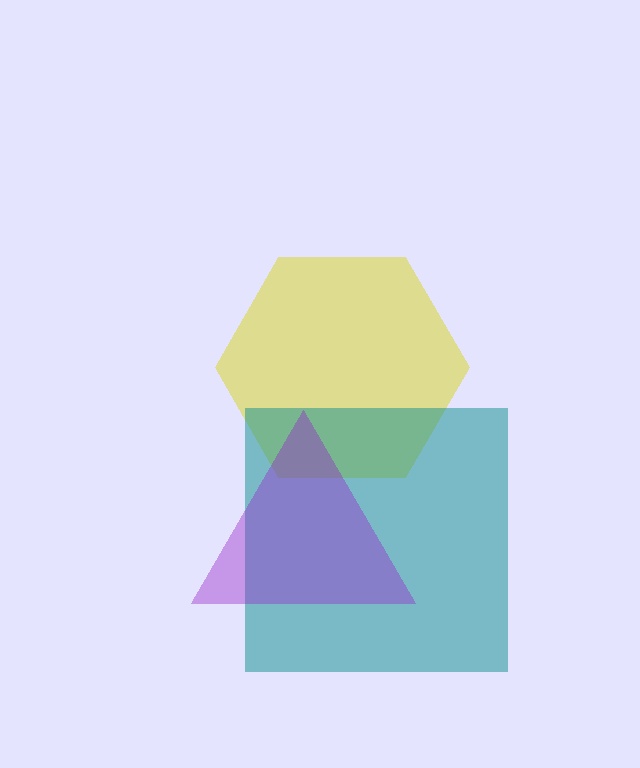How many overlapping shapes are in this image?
There are 3 overlapping shapes in the image.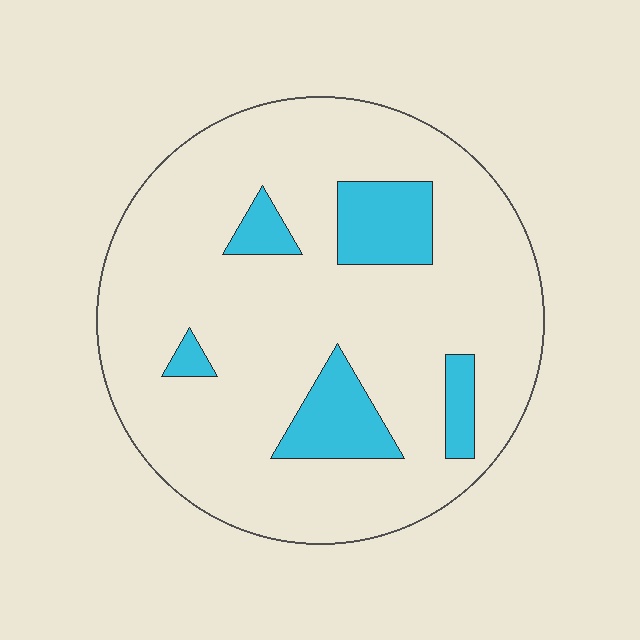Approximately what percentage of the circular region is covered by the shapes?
Approximately 15%.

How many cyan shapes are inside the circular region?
5.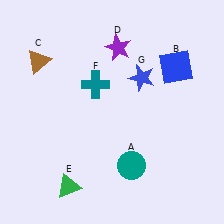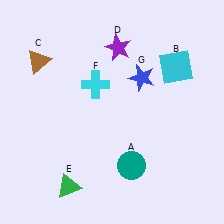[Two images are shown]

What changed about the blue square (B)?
In Image 1, B is blue. In Image 2, it changed to cyan.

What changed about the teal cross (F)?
In Image 1, F is teal. In Image 2, it changed to cyan.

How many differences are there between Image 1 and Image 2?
There are 2 differences between the two images.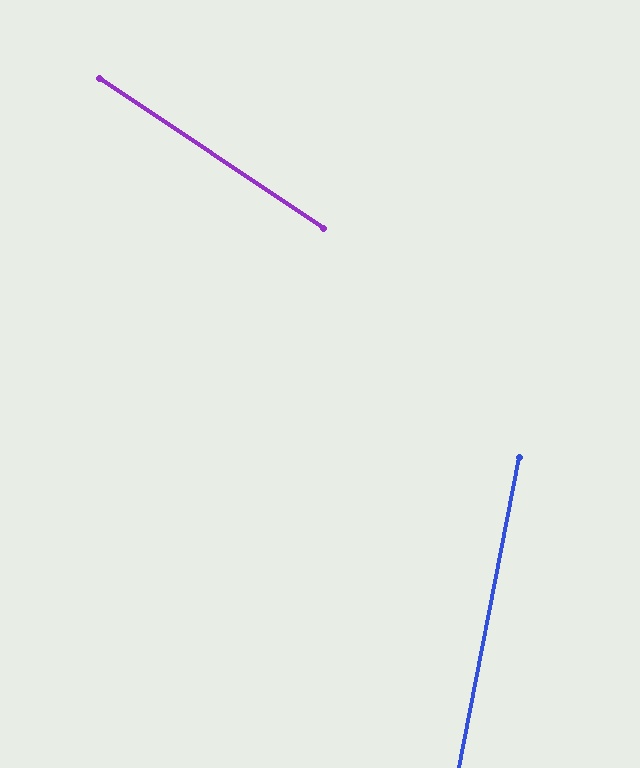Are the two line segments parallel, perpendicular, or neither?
Neither parallel nor perpendicular — they differ by about 67°.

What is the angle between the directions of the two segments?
Approximately 67 degrees.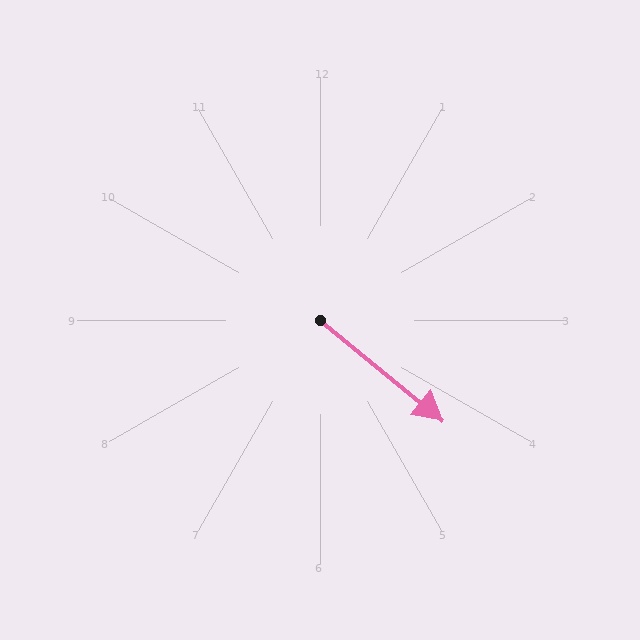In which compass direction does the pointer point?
Southeast.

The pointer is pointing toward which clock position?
Roughly 4 o'clock.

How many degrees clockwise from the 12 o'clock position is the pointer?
Approximately 129 degrees.